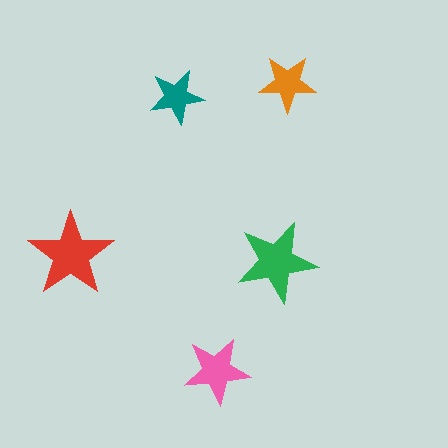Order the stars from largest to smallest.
the red one, the green one, the pink one, the orange one, the teal one.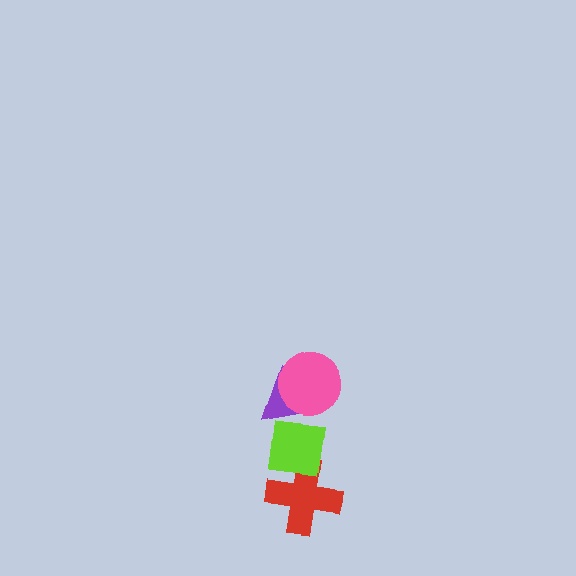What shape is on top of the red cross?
The lime square is on top of the red cross.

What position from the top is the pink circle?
The pink circle is 1st from the top.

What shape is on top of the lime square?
The purple triangle is on top of the lime square.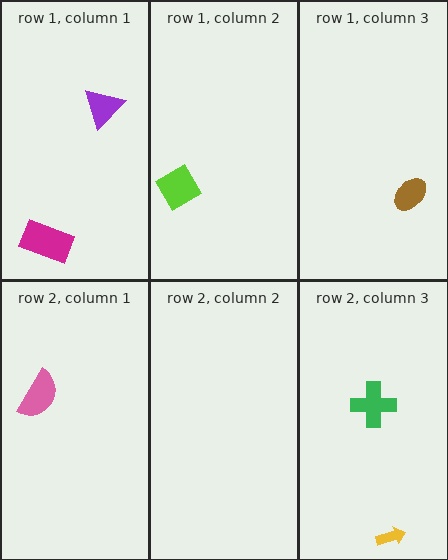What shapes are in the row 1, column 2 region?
The lime diamond.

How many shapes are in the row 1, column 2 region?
1.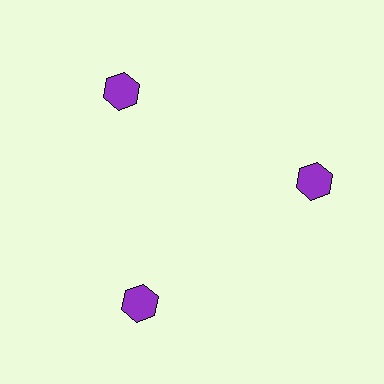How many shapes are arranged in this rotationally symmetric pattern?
There are 3 shapes, arranged in 3 groups of 1.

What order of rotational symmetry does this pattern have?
This pattern has 3-fold rotational symmetry.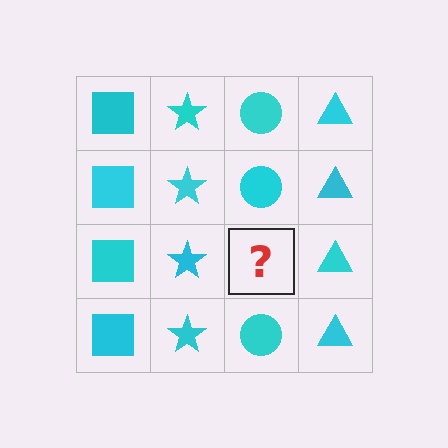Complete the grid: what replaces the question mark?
The question mark should be replaced with a cyan circle.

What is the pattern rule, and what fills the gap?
The rule is that each column has a consistent shape. The gap should be filled with a cyan circle.